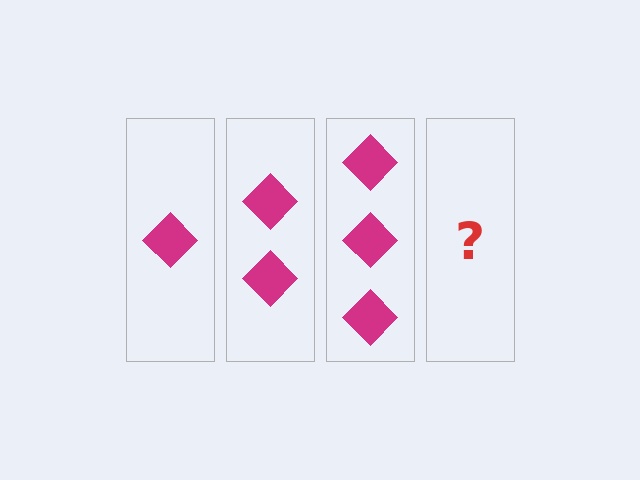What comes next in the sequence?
The next element should be 4 diamonds.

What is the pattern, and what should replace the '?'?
The pattern is that each step adds one more diamond. The '?' should be 4 diamonds.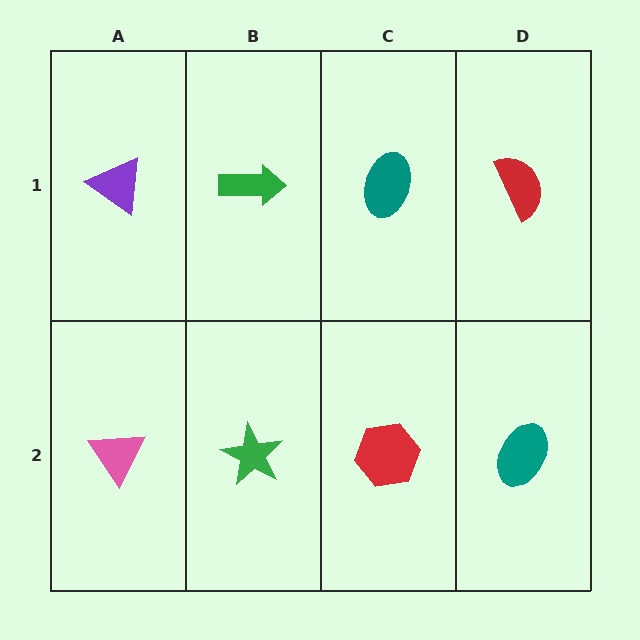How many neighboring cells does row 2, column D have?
2.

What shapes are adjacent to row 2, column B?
A green arrow (row 1, column B), a pink triangle (row 2, column A), a red hexagon (row 2, column C).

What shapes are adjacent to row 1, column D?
A teal ellipse (row 2, column D), a teal ellipse (row 1, column C).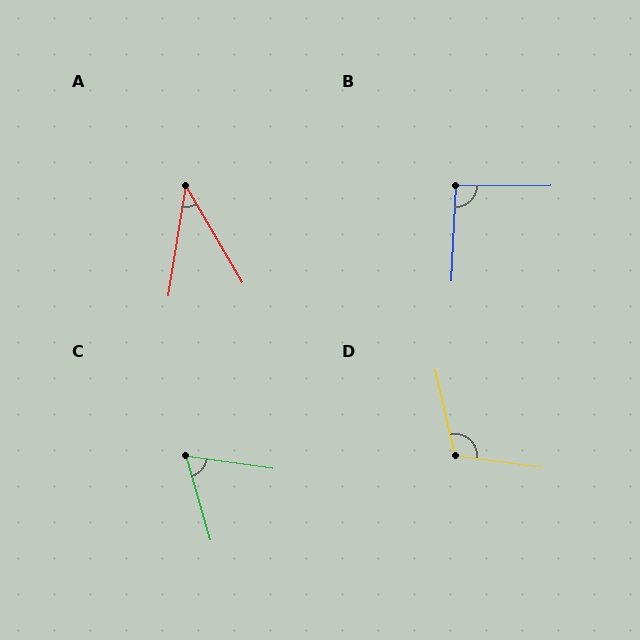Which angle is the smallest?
A, at approximately 39 degrees.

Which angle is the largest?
D, at approximately 110 degrees.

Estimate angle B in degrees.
Approximately 93 degrees.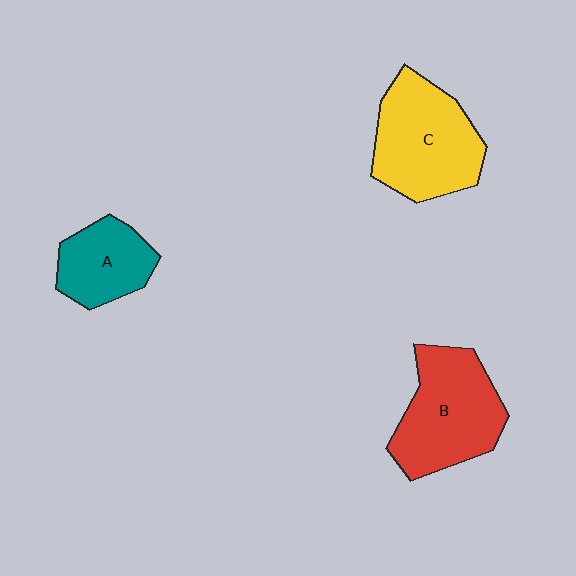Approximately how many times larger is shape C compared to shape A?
Approximately 1.6 times.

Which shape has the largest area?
Shape C (yellow).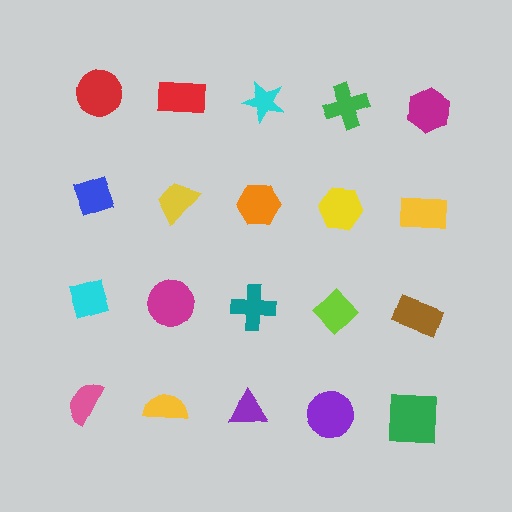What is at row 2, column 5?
A yellow rectangle.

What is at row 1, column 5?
A magenta hexagon.